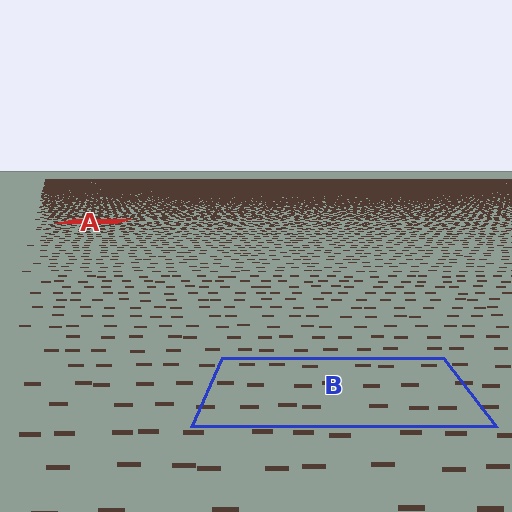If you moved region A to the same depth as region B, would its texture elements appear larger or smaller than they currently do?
They would appear larger. At a closer depth, the same texture elements are projected at a bigger on-screen size.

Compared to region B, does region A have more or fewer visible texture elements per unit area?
Region A has more texture elements per unit area — they are packed more densely because it is farther away.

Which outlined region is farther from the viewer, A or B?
Region A is farther from the viewer — the texture elements inside it appear smaller and more densely packed.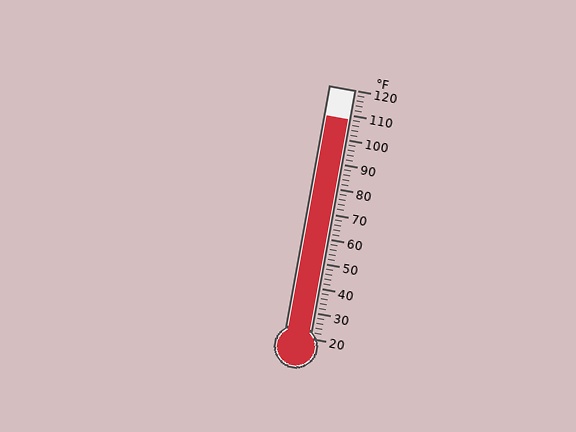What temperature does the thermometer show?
The thermometer shows approximately 108°F.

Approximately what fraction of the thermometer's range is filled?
The thermometer is filled to approximately 90% of its range.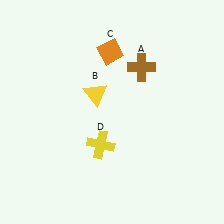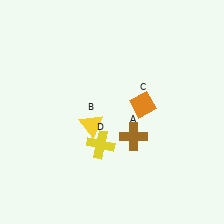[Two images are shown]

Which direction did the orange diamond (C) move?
The orange diamond (C) moved down.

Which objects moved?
The objects that moved are: the brown cross (A), the yellow triangle (B), the orange diamond (C).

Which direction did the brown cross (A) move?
The brown cross (A) moved down.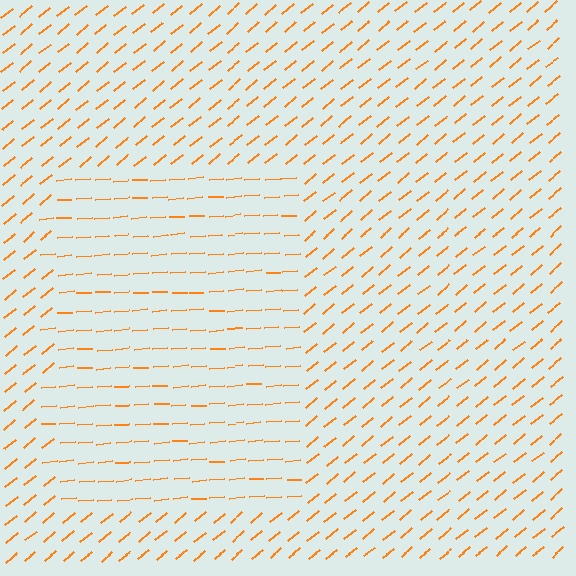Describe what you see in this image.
The image is filled with small orange line segments. A rectangle region in the image has lines oriented differently from the surrounding lines, creating a visible texture boundary.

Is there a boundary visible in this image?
Yes, there is a texture boundary formed by a change in line orientation.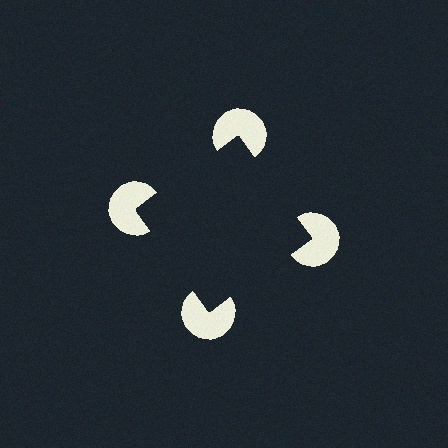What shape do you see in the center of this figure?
An illusory square — its edges are inferred from the aligned wedge cuts in the pac-man discs, not physically drawn.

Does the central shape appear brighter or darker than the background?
It typically appears slightly darker than the background, even though no actual brightness change is drawn.